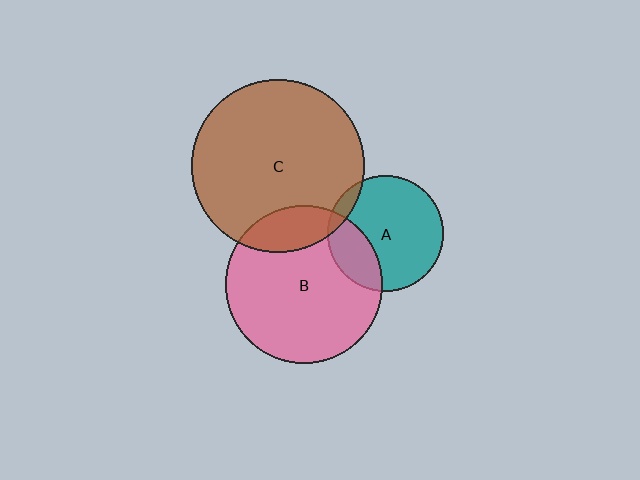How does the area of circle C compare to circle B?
Approximately 1.2 times.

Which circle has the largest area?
Circle C (brown).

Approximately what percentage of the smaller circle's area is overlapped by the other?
Approximately 5%.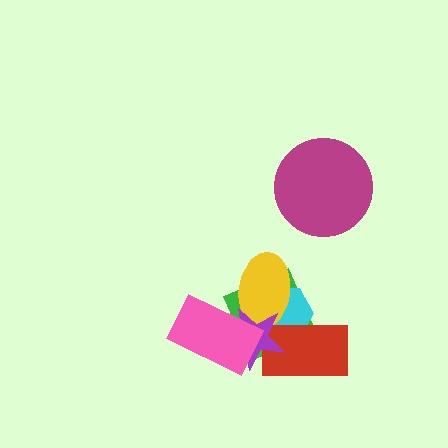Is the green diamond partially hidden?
Yes, it is partially covered by another shape.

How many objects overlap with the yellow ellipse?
5 objects overlap with the yellow ellipse.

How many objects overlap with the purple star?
5 objects overlap with the purple star.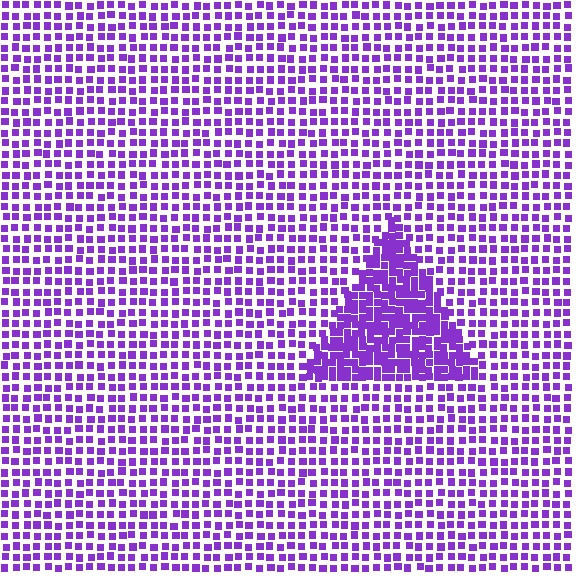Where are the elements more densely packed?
The elements are more densely packed inside the triangle boundary.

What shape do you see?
I see a triangle.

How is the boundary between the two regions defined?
The boundary is defined by a change in element density (approximately 2.0x ratio). All elements are the same color, size, and shape.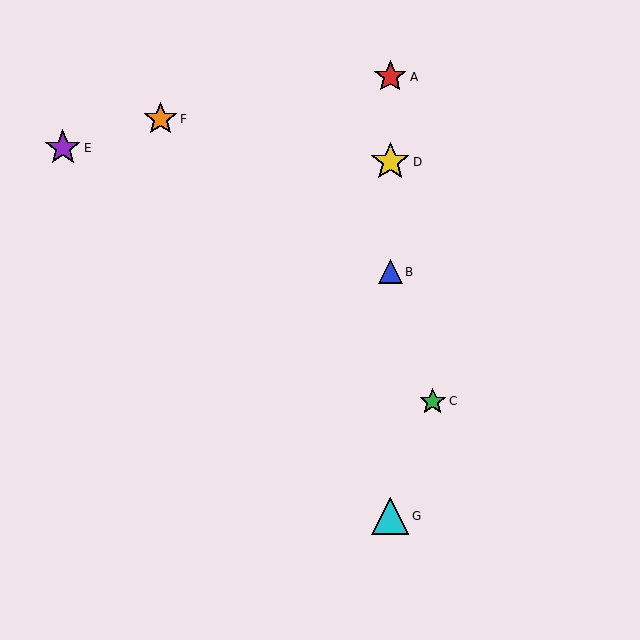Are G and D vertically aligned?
Yes, both are at x≈390.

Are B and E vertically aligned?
No, B is at x≈390 and E is at x≈63.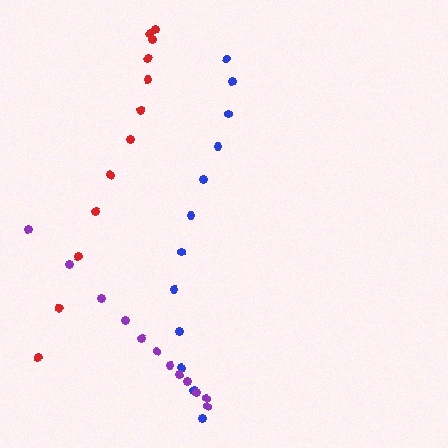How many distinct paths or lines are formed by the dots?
There are 3 distinct paths.